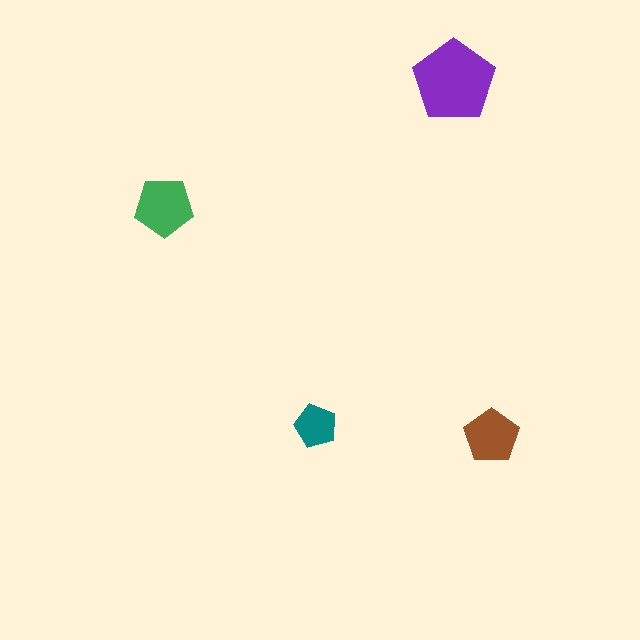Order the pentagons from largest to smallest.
the purple one, the green one, the brown one, the teal one.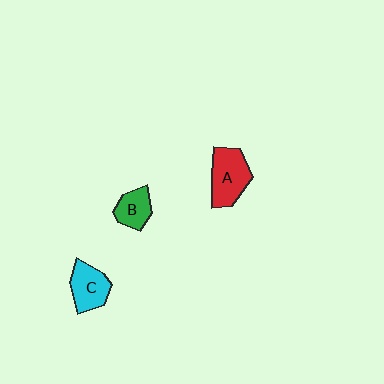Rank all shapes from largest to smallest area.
From largest to smallest: A (red), C (cyan), B (green).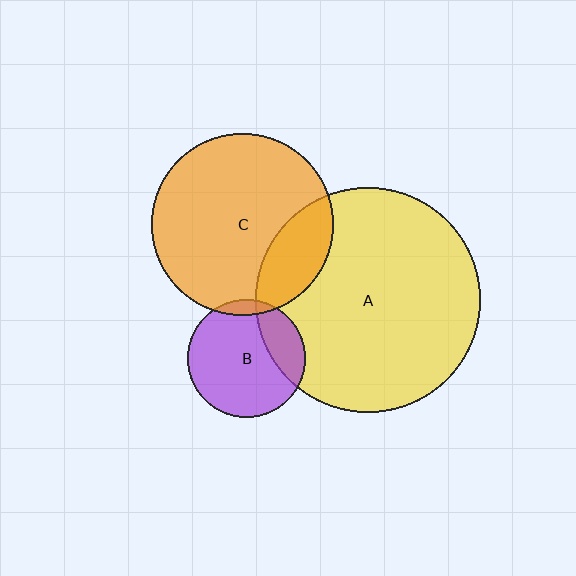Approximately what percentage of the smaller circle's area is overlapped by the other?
Approximately 25%.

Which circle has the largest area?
Circle A (yellow).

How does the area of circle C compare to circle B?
Approximately 2.4 times.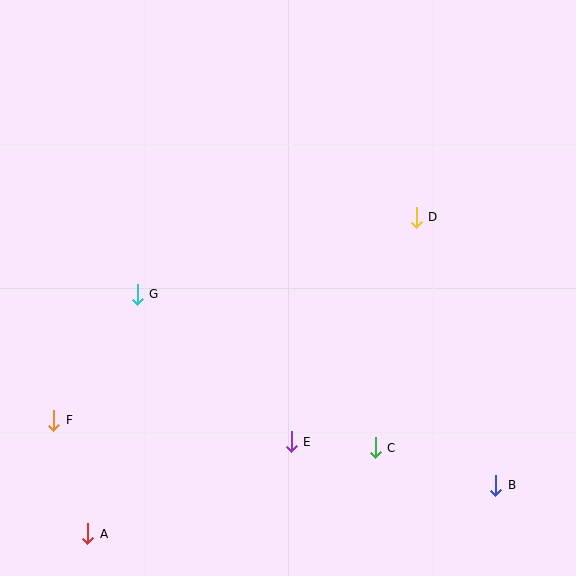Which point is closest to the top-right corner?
Point D is closest to the top-right corner.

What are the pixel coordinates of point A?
Point A is at (88, 534).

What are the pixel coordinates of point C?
Point C is at (375, 448).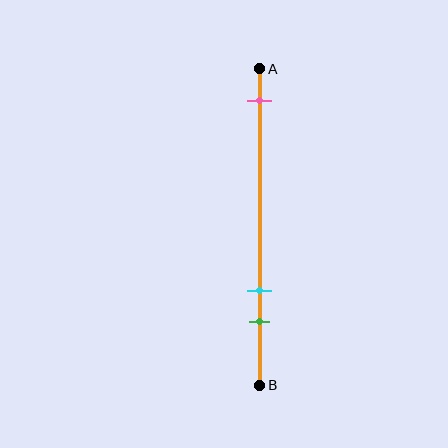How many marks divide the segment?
There are 3 marks dividing the segment.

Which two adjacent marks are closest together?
The cyan and green marks are the closest adjacent pair.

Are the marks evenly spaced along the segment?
No, the marks are not evenly spaced.